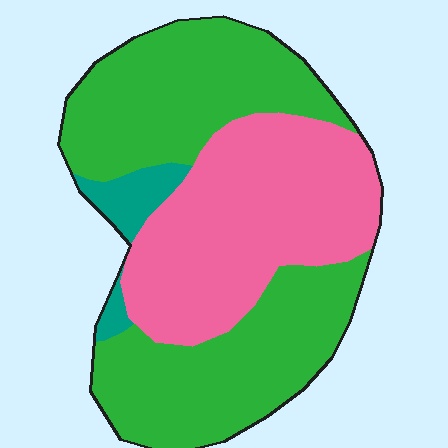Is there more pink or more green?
Green.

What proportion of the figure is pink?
Pink covers roughly 40% of the figure.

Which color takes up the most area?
Green, at roughly 55%.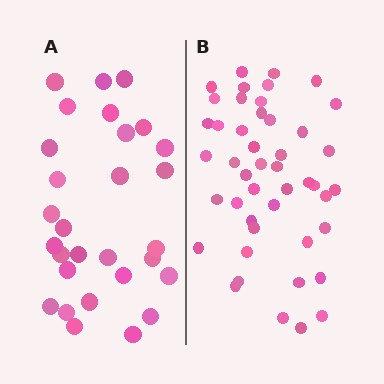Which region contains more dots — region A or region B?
Region B (the right region) has more dots.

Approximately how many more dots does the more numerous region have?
Region B has approximately 15 more dots than region A.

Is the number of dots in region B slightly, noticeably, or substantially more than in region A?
Region B has substantially more. The ratio is roughly 1.6 to 1.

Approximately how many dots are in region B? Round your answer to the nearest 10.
About 50 dots. (The exact count is 46, which rounds to 50.)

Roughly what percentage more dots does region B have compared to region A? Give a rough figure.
About 60% more.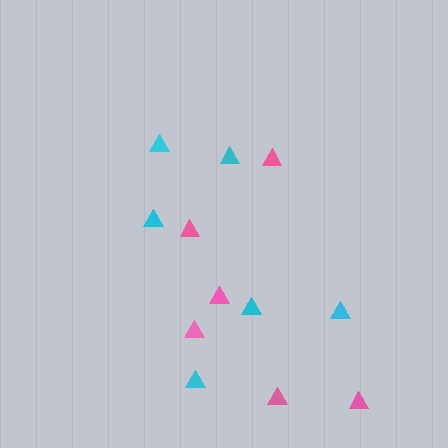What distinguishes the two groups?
There are 2 groups: one group of pink triangles (6) and one group of cyan triangles (6).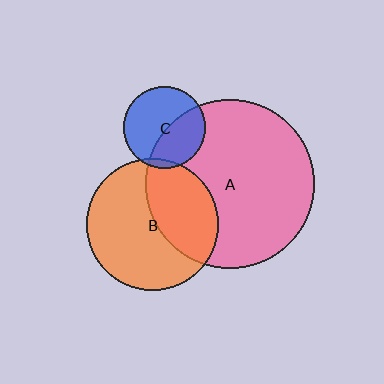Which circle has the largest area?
Circle A (pink).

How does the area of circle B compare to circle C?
Approximately 2.6 times.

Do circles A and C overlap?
Yes.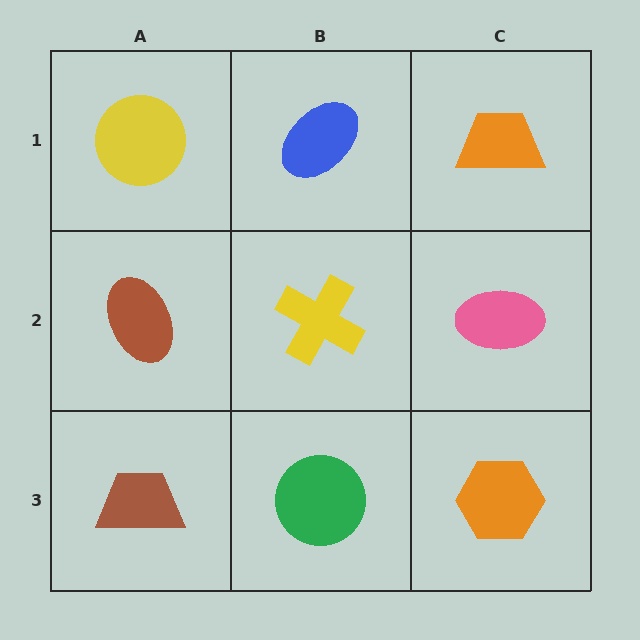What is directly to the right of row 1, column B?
An orange trapezoid.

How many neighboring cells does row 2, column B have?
4.